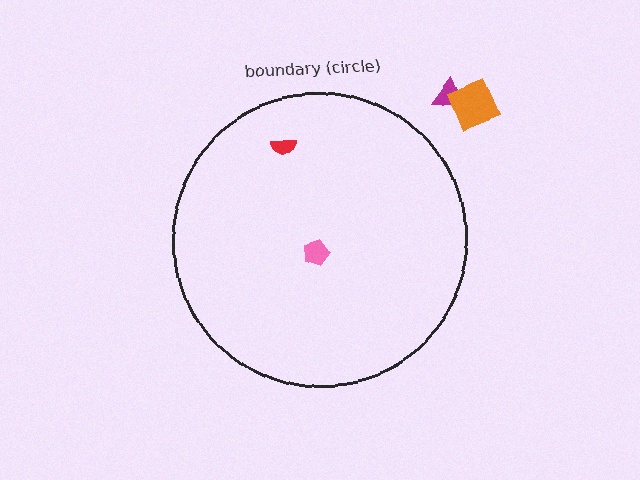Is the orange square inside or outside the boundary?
Outside.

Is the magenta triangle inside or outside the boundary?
Outside.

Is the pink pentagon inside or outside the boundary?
Inside.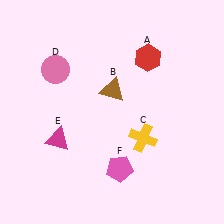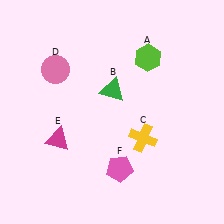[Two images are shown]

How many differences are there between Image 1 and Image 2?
There are 2 differences between the two images.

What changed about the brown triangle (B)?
In Image 1, B is brown. In Image 2, it changed to green.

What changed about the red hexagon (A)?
In Image 1, A is red. In Image 2, it changed to lime.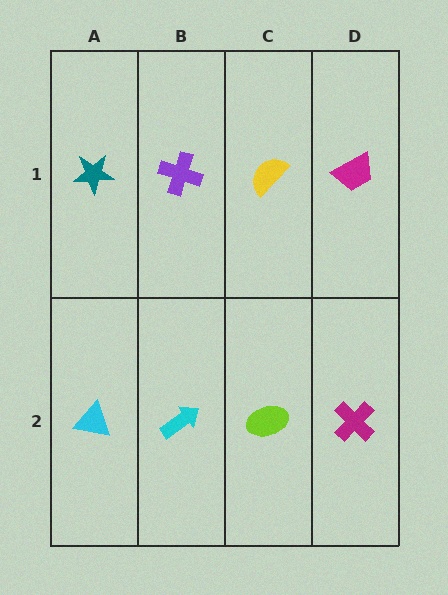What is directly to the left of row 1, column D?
A yellow semicircle.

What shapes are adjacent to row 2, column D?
A magenta trapezoid (row 1, column D), a lime ellipse (row 2, column C).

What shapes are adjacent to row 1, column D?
A magenta cross (row 2, column D), a yellow semicircle (row 1, column C).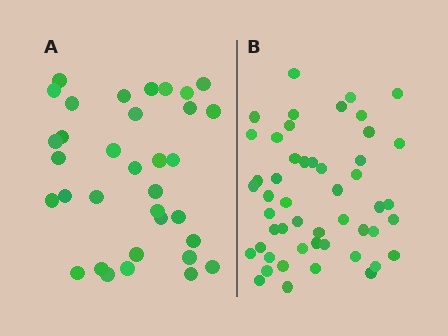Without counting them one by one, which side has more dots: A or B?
Region B (the right region) has more dots.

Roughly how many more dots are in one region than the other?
Region B has approximately 15 more dots than region A.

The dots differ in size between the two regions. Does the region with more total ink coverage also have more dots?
No. Region A has more total ink coverage because its dots are larger, but region B actually contains more individual dots. Total area can be misleading — the number of items is what matters here.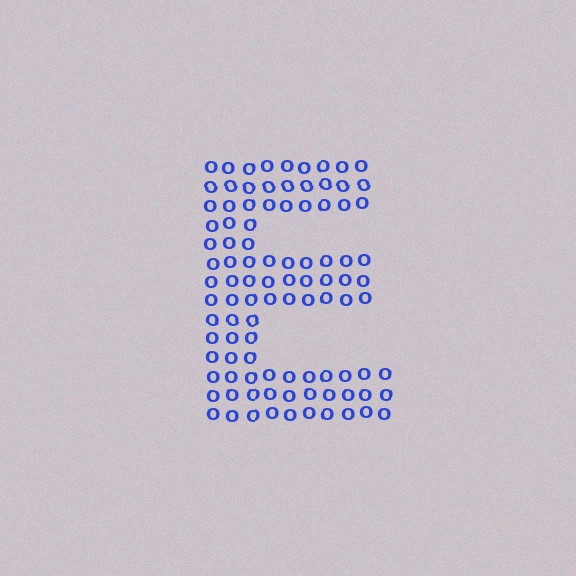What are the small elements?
The small elements are letter O's.